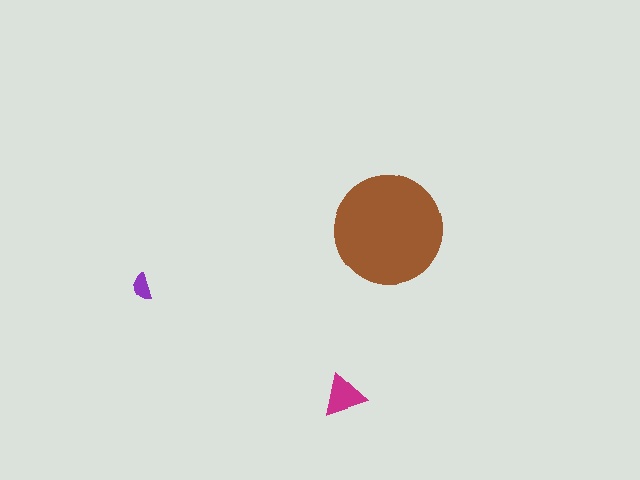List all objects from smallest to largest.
The purple semicircle, the magenta triangle, the brown circle.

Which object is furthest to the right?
The brown circle is rightmost.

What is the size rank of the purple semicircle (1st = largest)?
3rd.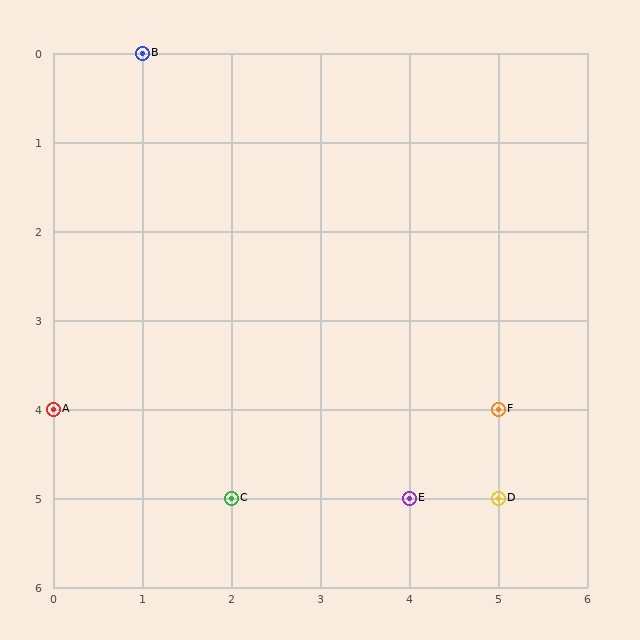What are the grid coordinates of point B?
Point B is at grid coordinates (1, 0).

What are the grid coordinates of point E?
Point E is at grid coordinates (4, 5).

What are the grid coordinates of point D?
Point D is at grid coordinates (5, 5).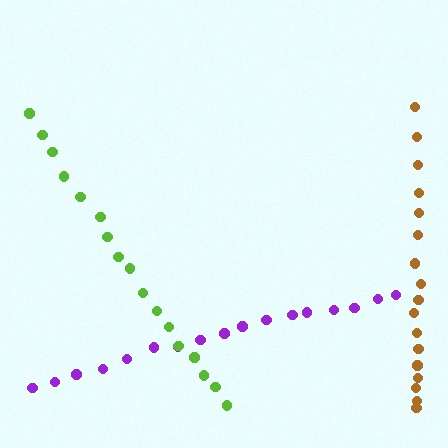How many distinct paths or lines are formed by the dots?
There are 3 distinct paths.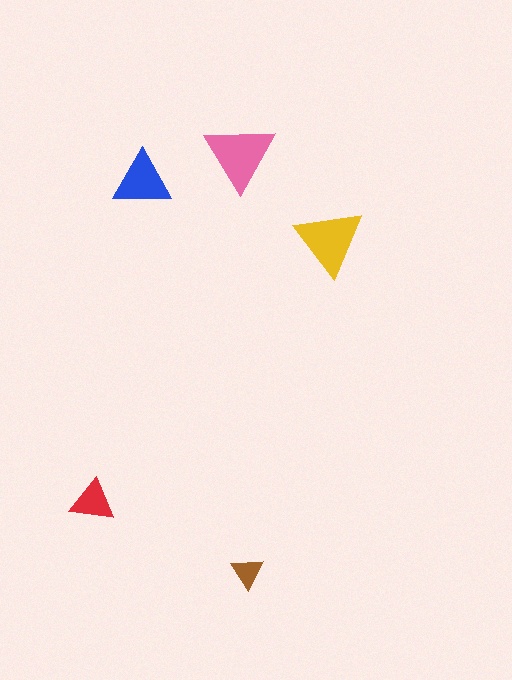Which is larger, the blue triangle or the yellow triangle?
The yellow one.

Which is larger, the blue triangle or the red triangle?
The blue one.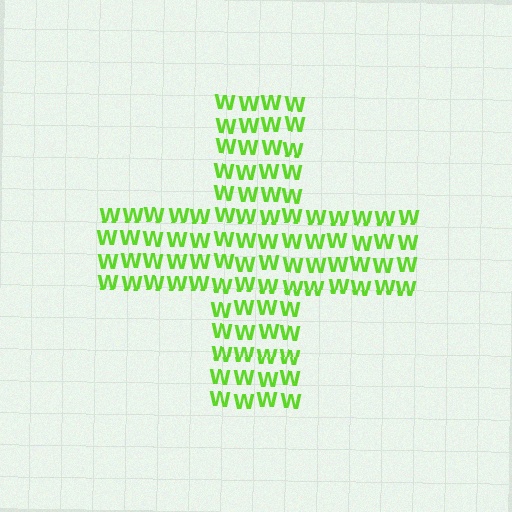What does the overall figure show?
The overall figure shows a cross.